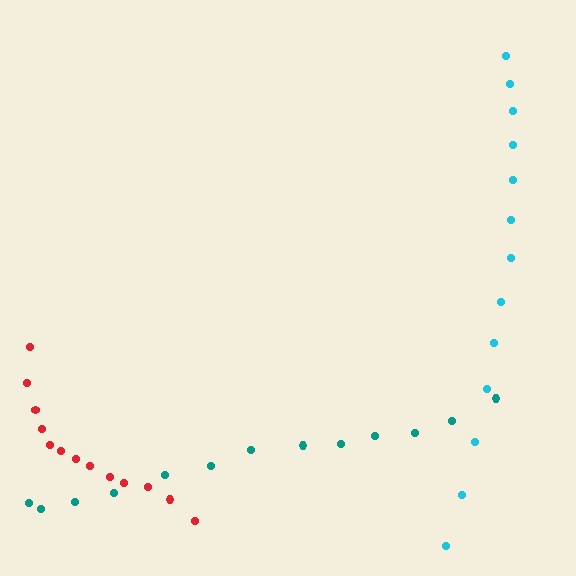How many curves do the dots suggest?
There are 3 distinct paths.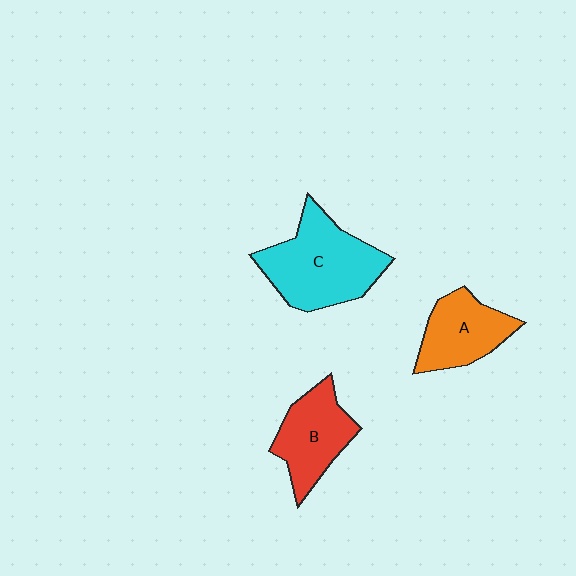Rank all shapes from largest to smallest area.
From largest to smallest: C (cyan), B (red), A (orange).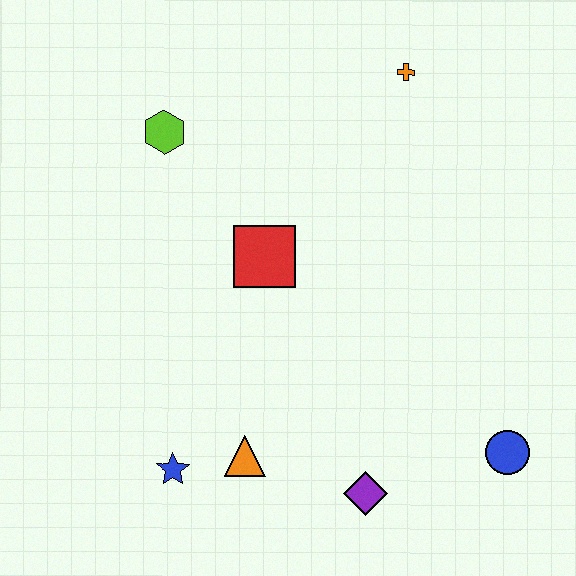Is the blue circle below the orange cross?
Yes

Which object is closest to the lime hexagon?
The red square is closest to the lime hexagon.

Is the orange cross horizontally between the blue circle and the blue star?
Yes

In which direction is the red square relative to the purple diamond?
The red square is above the purple diamond.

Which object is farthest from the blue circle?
The lime hexagon is farthest from the blue circle.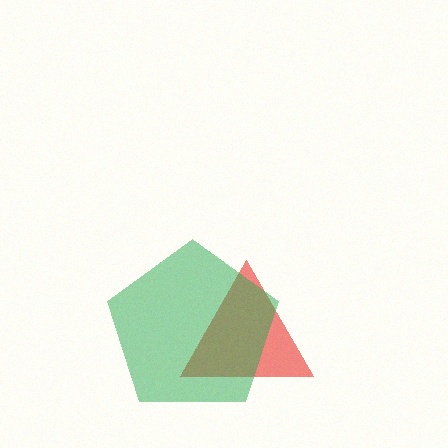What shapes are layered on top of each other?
The layered shapes are: a red triangle, a green pentagon.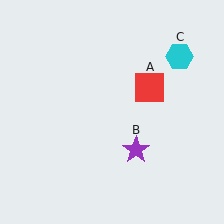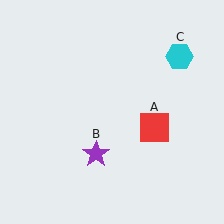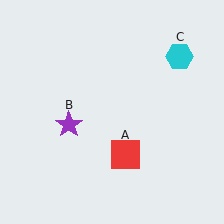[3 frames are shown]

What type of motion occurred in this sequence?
The red square (object A), purple star (object B) rotated clockwise around the center of the scene.